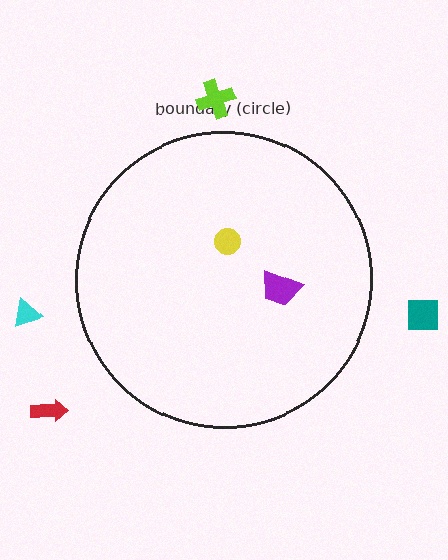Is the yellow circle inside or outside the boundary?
Inside.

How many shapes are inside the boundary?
2 inside, 4 outside.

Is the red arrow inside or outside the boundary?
Outside.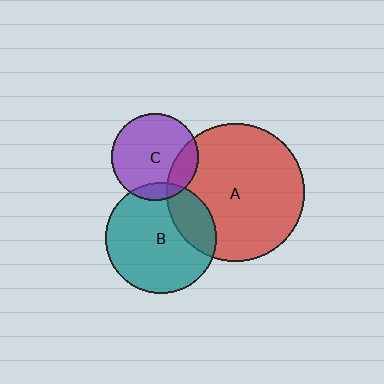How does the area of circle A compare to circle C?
Approximately 2.5 times.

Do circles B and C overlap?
Yes.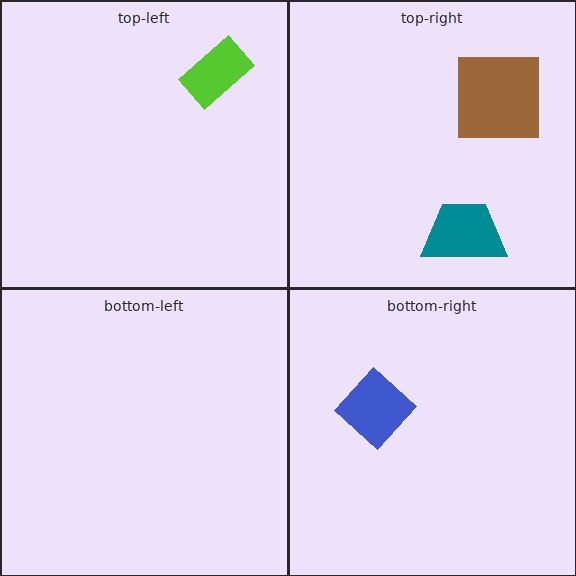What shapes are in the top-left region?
The lime rectangle.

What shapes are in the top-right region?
The teal trapezoid, the brown square.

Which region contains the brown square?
The top-right region.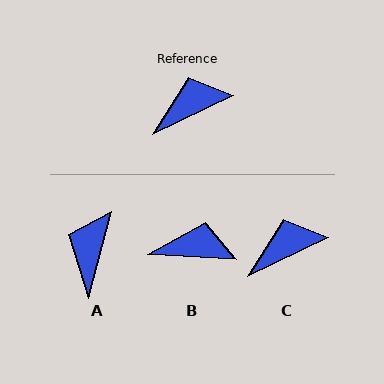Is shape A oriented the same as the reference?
No, it is off by about 49 degrees.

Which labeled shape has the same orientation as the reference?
C.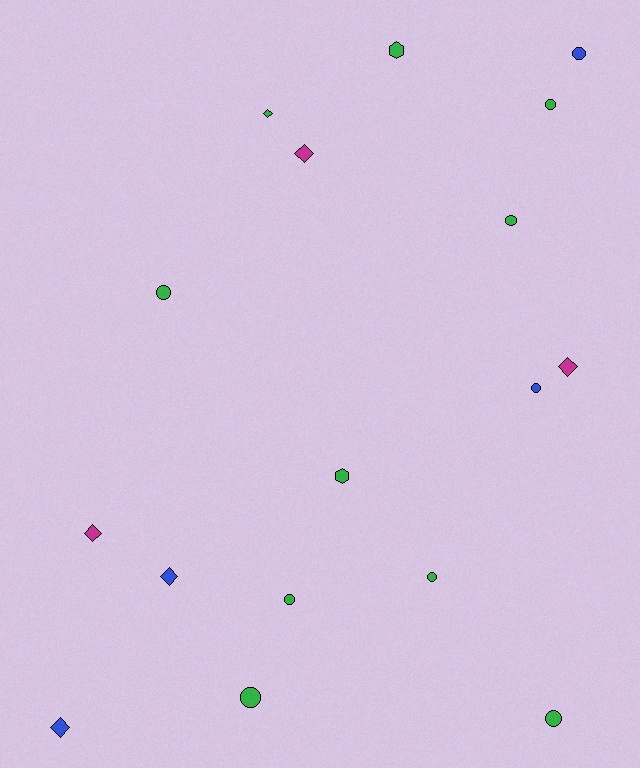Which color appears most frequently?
Green, with 10 objects.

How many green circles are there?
There are 7 green circles.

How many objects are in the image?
There are 17 objects.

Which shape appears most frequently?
Circle, with 9 objects.